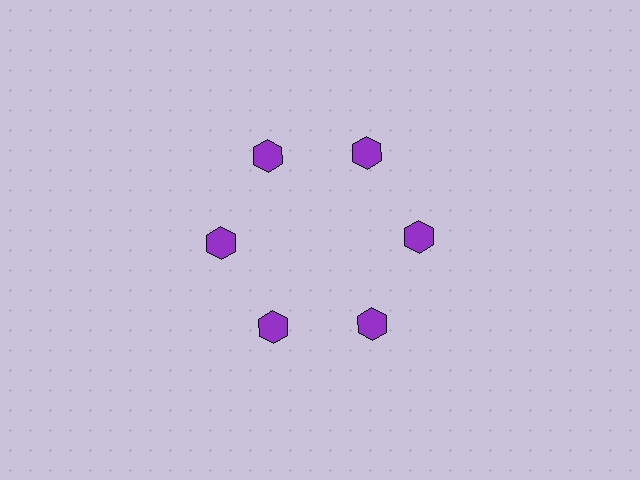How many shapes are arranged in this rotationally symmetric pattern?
There are 6 shapes, arranged in 6 groups of 1.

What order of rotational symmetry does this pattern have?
This pattern has 6-fold rotational symmetry.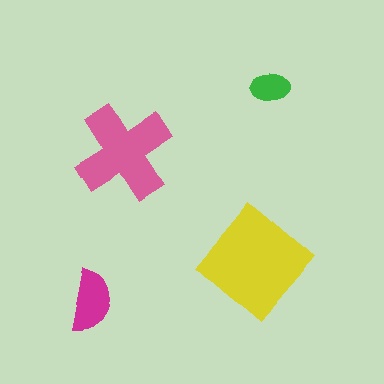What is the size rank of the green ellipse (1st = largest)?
4th.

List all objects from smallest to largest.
The green ellipse, the magenta semicircle, the pink cross, the yellow diamond.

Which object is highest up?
The green ellipse is topmost.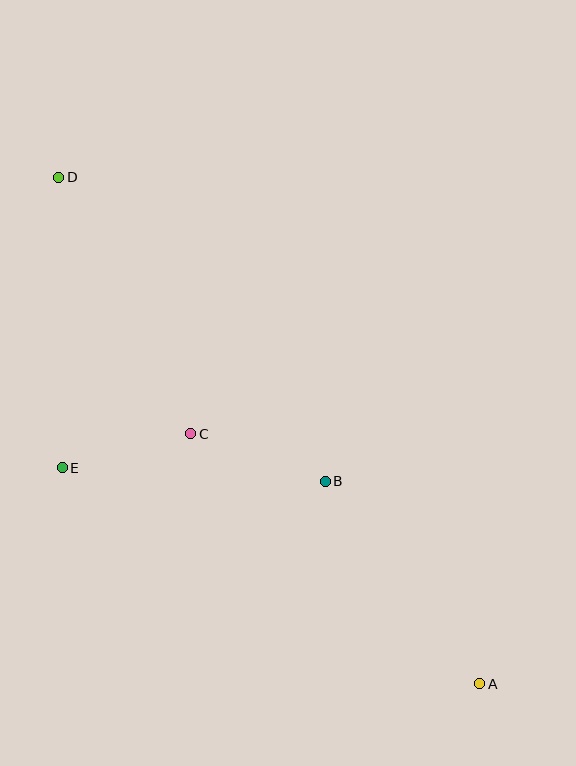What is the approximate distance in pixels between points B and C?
The distance between B and C is approximately 142 pixels.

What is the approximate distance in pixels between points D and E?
The distance between D and E is approximately 290 pixels.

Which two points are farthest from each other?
Points A and D are farthest from each other.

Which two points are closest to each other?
Points C and E are closest to each other.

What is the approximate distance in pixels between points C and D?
The distance between C and D is approximately 289 pixels.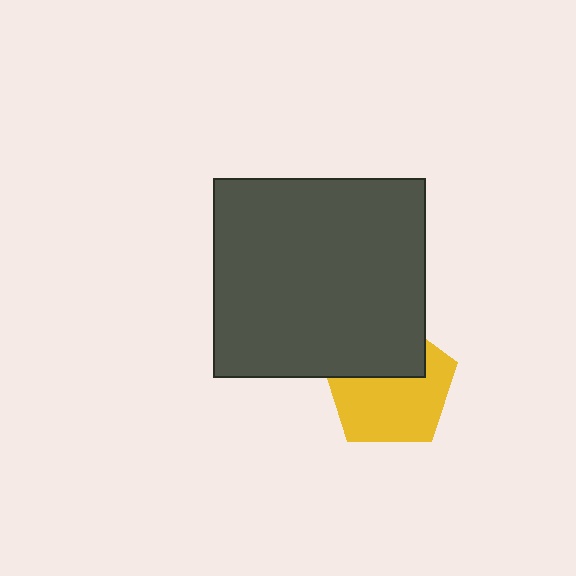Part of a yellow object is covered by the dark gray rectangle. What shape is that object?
It is a pentagon.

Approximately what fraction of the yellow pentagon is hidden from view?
Roughly 37% of the yellow pentagon is hidden behind the dark gray rectangle.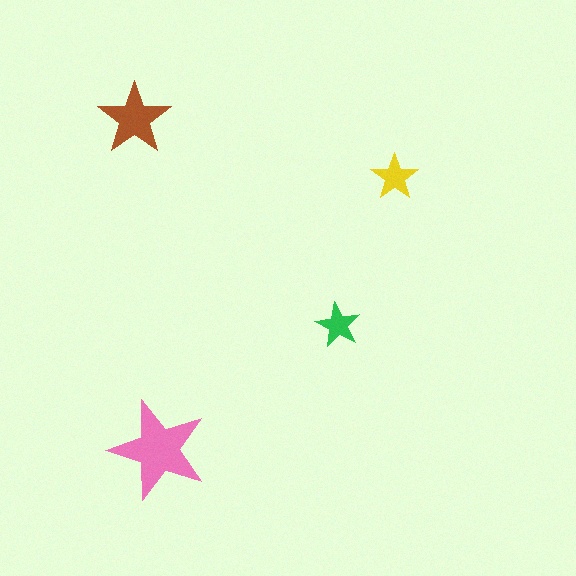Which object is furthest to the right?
The yellow star is rightmost.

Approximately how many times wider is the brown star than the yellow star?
About 1.5 times wider.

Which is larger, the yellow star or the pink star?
The pink one.